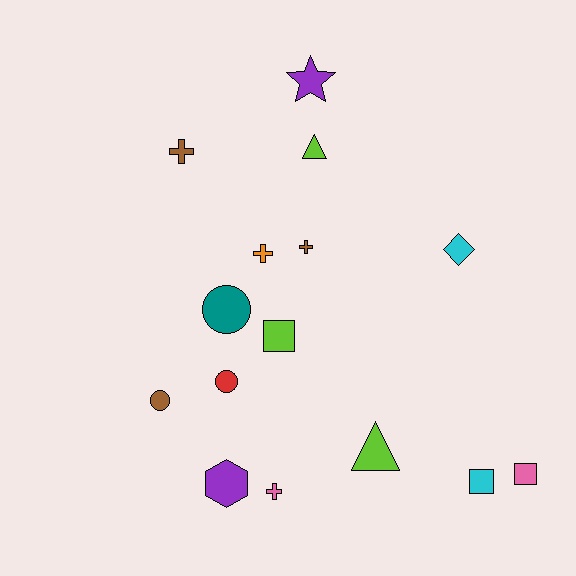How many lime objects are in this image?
There are 3 lime objects.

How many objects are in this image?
There are 15 objects.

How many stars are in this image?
There is 1 star.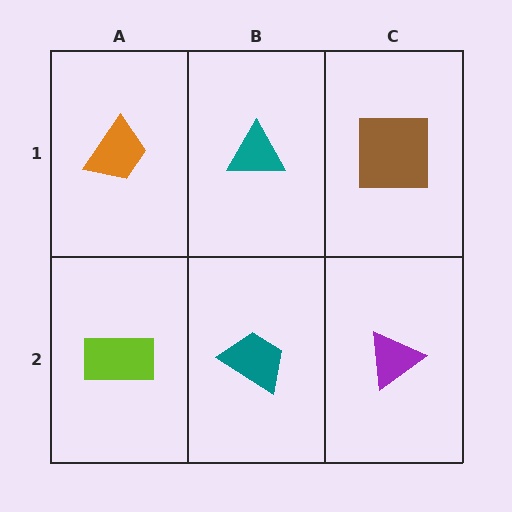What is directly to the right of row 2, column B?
A purple triangle.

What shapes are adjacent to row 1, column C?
A purple triangle (row 2, column C), a teal triangle (row 1, column B).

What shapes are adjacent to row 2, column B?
A teal triangle (row 1, column B), a lime rectangle (row 2, column A), a purple triangle (row 2, column C).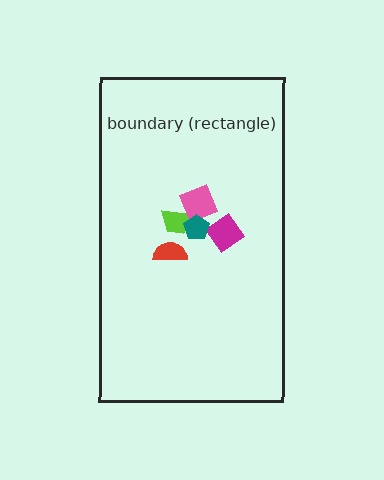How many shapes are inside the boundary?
5 inside, 0 outside.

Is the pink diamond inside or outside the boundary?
Inside.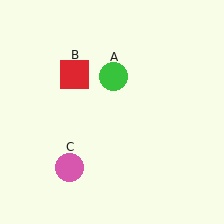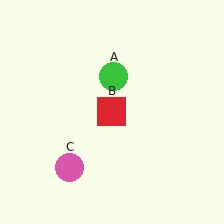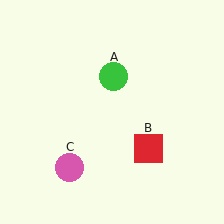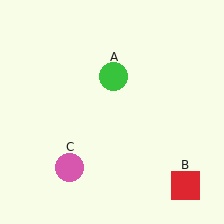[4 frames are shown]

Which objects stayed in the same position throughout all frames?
Green circle (object A) and pink circle (object C) remained stationary.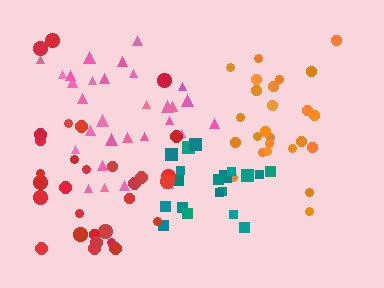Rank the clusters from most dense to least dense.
teal, pink, orange, red.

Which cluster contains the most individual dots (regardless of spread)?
Pink (30).